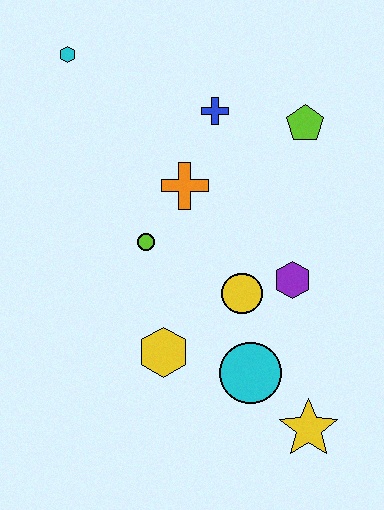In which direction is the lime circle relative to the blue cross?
The lime circle is below the blue cross.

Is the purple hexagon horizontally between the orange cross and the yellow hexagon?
No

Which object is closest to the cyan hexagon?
The blue cross is closest to the cyan hexagon.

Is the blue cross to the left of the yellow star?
Yes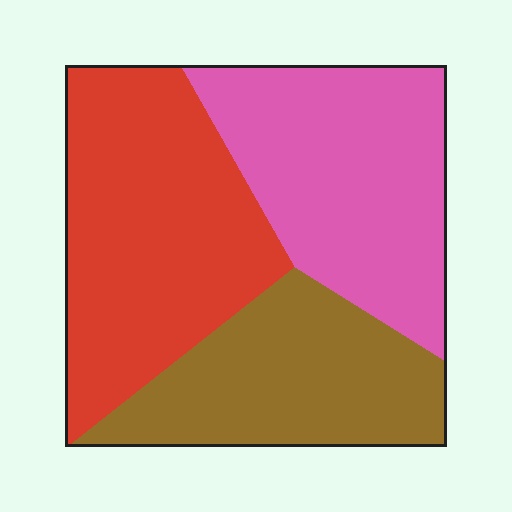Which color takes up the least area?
Brown, at roughly 30%.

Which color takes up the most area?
Red, at roughly 40%.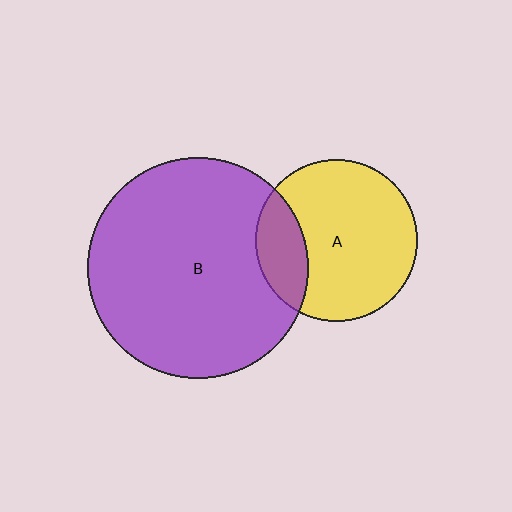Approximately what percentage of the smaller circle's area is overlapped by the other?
Approximately 20%.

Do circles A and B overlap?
Yes.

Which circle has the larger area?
Circle B (purple).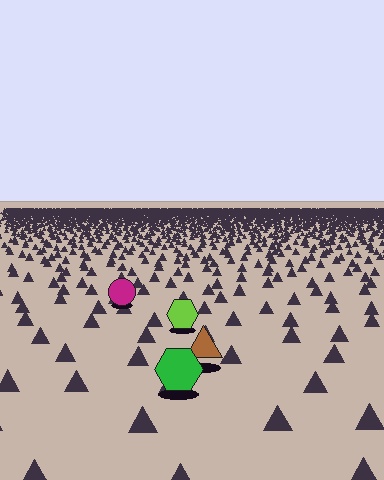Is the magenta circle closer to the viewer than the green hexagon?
No. The green hexagon is closer — you can tell from the texture gradient: the ground texture is coarser near it.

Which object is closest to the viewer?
The green hexagon is closest. The texture marks near it are larger and more spread out.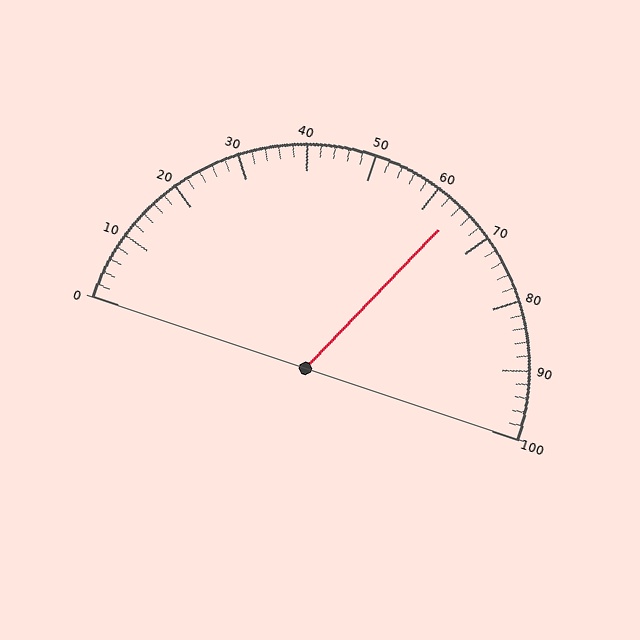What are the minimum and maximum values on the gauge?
The gauge ranges from 0 to 100.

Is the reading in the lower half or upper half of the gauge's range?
The reading is in the upper half of the range (0 to 100).